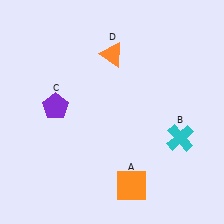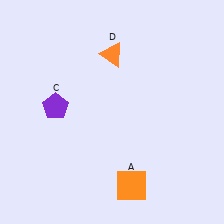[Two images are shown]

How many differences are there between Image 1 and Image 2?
There is 1 difference between the two images.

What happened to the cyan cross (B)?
The cyan cross (B) was removed in Image 2. It was in the bottom-right area of Image 1.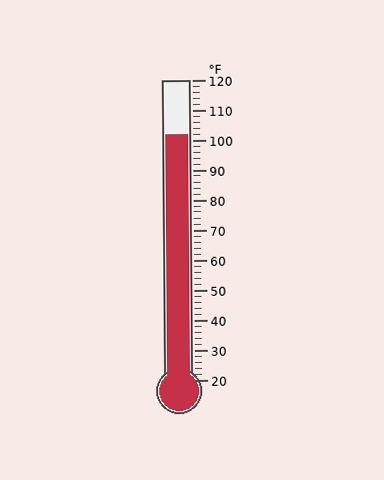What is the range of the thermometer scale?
The thermometer scale ranges from 20°F to 120°F.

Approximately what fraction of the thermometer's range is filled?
The thermometer is filled to approximately 80% of its range.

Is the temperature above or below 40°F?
The temperature is above 40°F.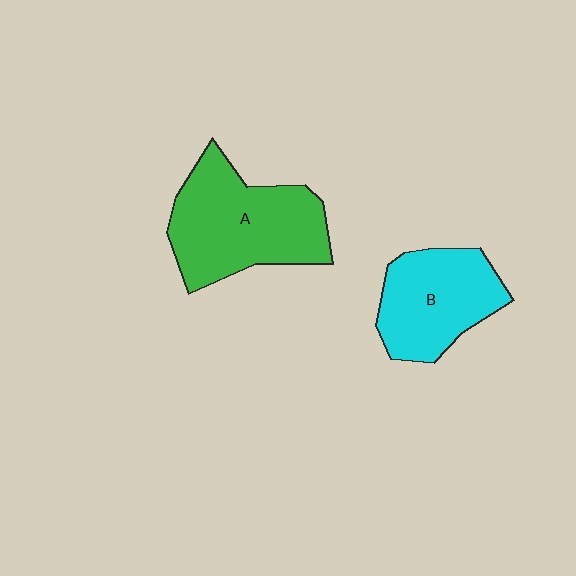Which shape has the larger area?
Shape A (green).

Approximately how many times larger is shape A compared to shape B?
Approximately 1.3 times.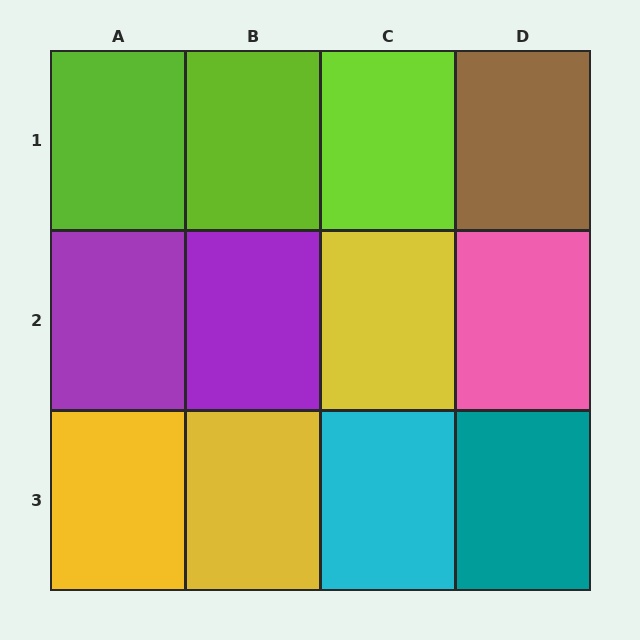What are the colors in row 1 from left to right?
Lime, lime, lime, brown.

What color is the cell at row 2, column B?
Purple.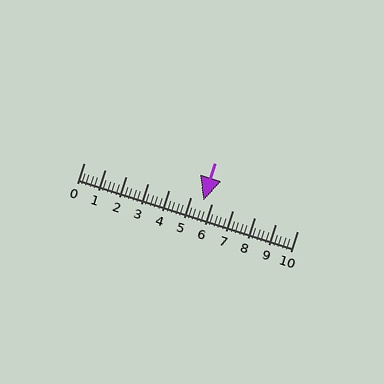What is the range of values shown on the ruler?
The ruler shows values from 0 to 10.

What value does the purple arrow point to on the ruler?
The purple arrow points to approximately 5.6.